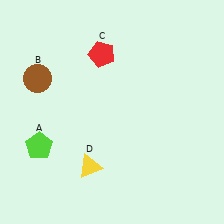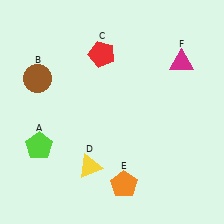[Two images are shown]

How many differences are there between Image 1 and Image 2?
There are 2 differences between the two images.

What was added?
An orange pentagon (E), a magenta triangle (F) were added in Image 2.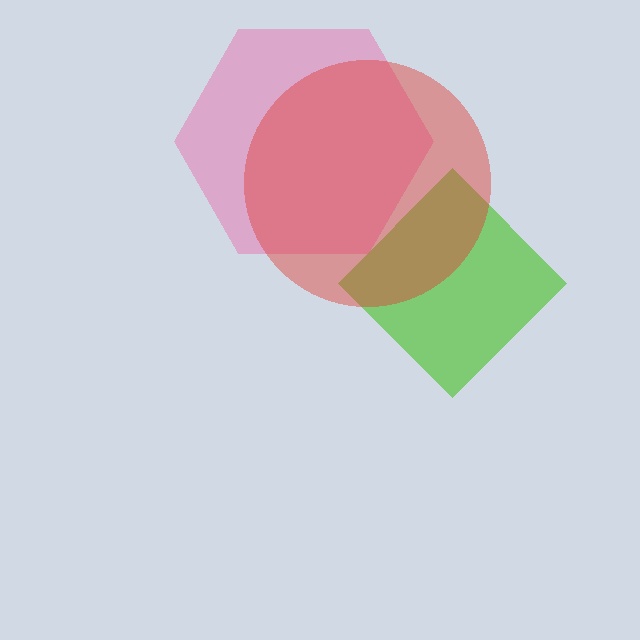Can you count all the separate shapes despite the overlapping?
Yes, there are 3 separate shapes.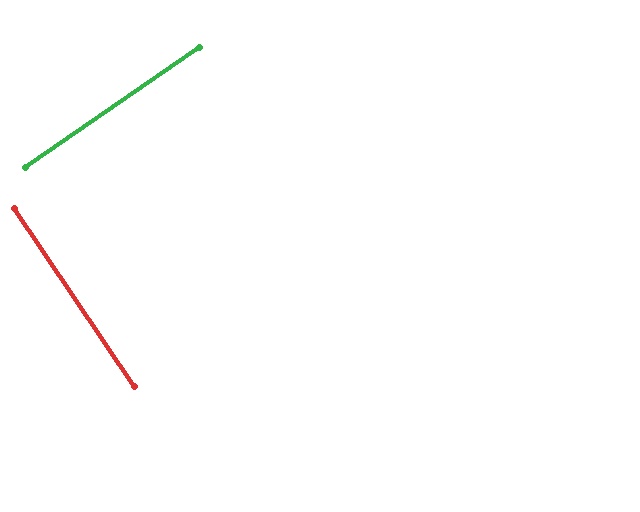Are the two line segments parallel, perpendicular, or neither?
Perpendicular — they meet at approximately 89°.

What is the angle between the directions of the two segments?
Approximately 89 degrees.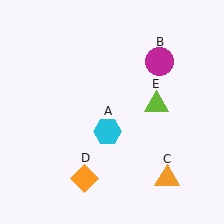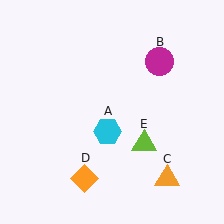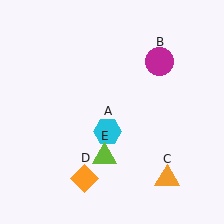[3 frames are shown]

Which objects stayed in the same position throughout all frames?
Cyan hexagon (object A) and magenta circle (object B) and orange triangle (object C) and orange diamond (object D) remained stationary.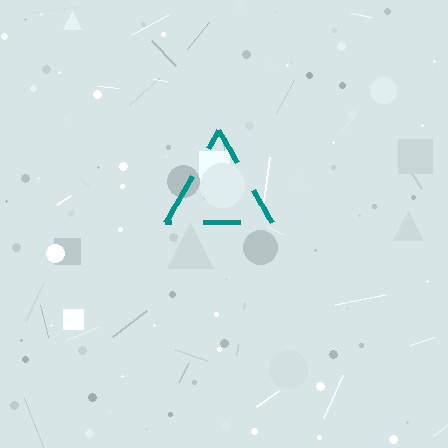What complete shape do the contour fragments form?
The contour fragments form a triangle.